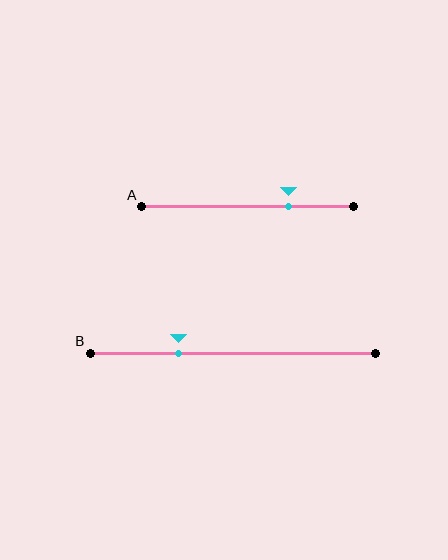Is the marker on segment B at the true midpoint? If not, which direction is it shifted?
No, the marker on segment B is shifted to the left by about 19% of the segment length.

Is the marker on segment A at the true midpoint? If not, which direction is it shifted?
No, the marker on segment A is shifted to the right by about 19% of the segment length.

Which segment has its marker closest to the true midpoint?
Segment B has its marker closest to the true midpoint.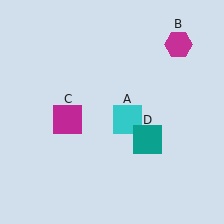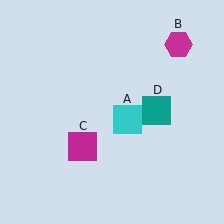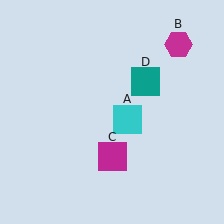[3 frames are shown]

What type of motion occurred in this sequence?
The magenta square (object C), teal square (object D) rotated counterclockwise around the center of the scene.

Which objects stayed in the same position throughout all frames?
Cyan square (object A) and magenta hexagon (object B) remained stationary.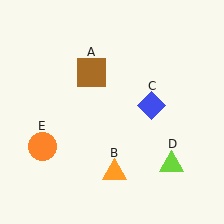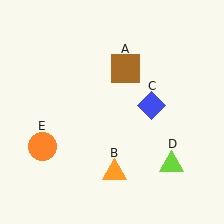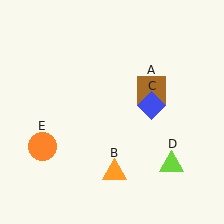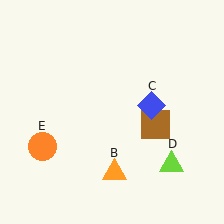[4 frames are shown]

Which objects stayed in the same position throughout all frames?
Orange triangle (object B) and blue diamond (object C) and lime triangle (object D) and orange circle (object E) remained stationary.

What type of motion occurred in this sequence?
The brown square (object A) rotated clockwise around the center of the scene.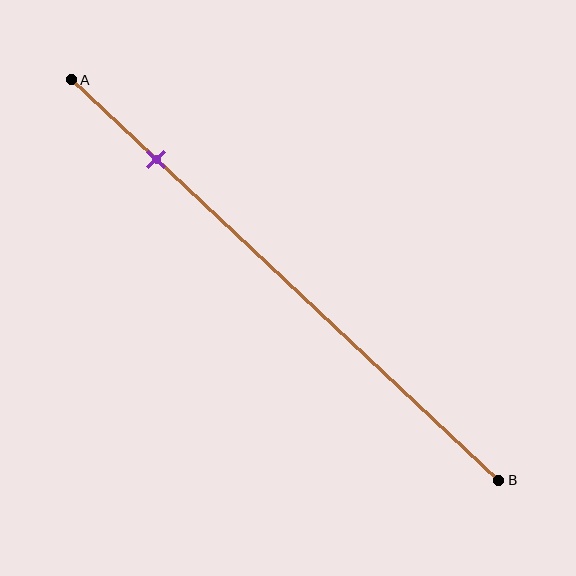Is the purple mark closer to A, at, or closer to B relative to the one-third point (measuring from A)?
The purple mark is closer to point A than the one-third point of segment AB.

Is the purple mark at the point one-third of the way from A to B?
No, the mark is at about 20% from A, not at the 33% one-third point.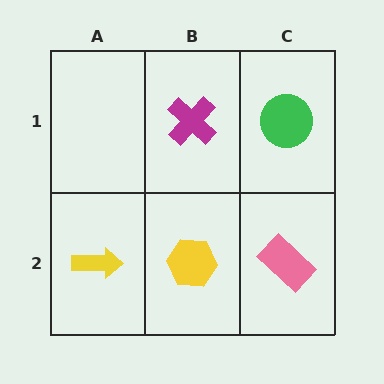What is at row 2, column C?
A pink rectangle.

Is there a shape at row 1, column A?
No, that cell is empty.